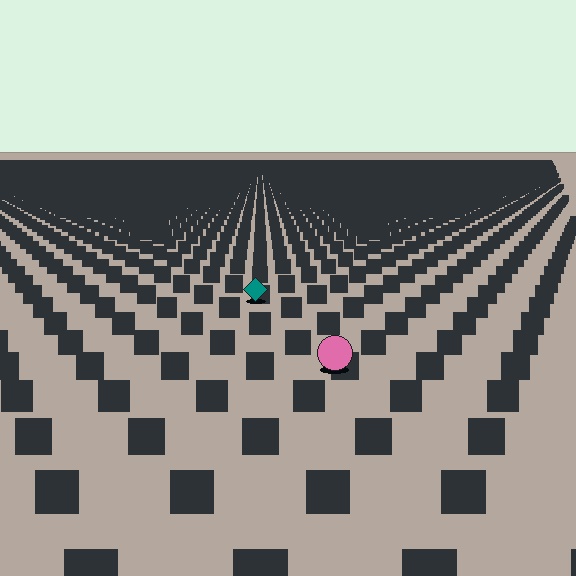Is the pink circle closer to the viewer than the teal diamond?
Yes. The pink circle is closer — you can tell from the texture gradient: the ground texture is coarser near it.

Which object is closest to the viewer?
The pink circle is closest. The texture marks near it are larger and more spread out.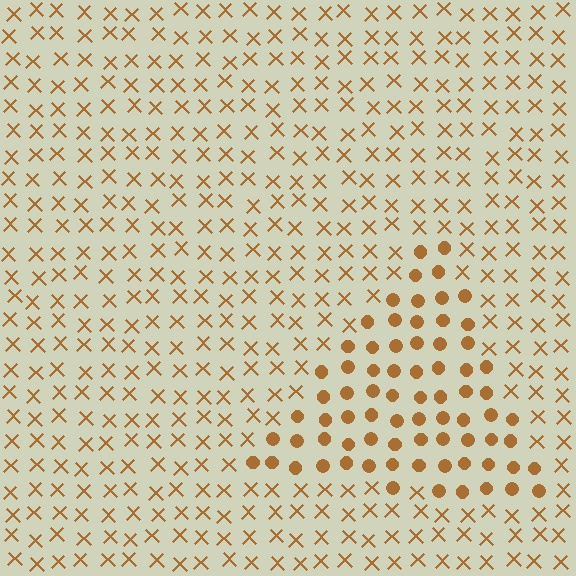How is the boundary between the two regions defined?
The boundary is defined by a change in element shape: circles inside vs. X marks outside. All elements share the same color and spacing.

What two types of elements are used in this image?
The image uses circles inside the triangle region and X marks outside it.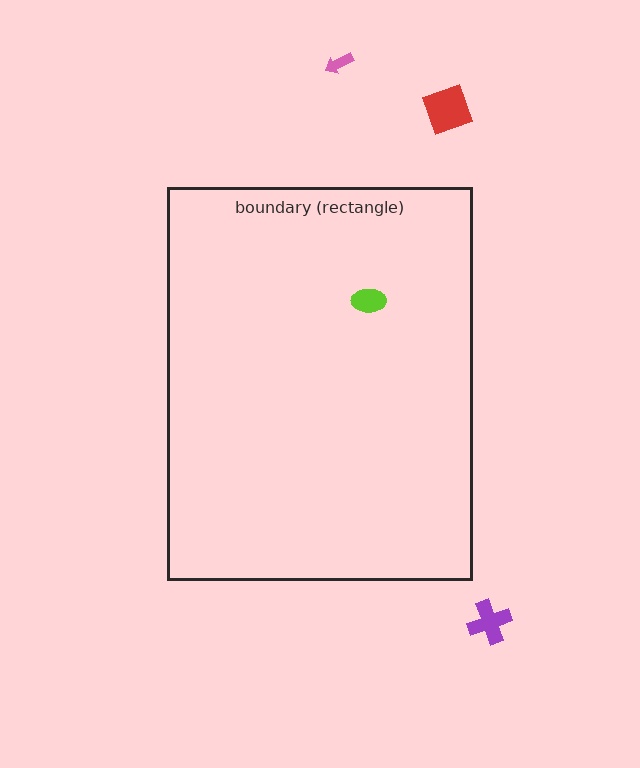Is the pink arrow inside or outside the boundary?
Outside.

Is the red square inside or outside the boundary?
Outside.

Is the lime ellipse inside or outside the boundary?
Inside.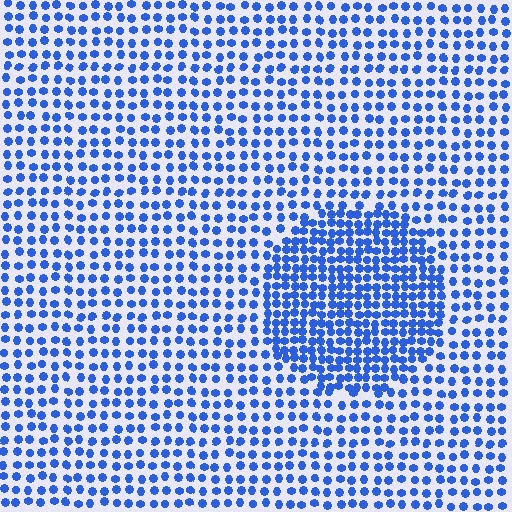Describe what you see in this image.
The image contains small blue elements arranged at two different densities. A circle-shaped region is visible where the elements are more densely packed than the surrounding area.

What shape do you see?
I see a circle.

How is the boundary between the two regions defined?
The boundary is defined by a change in element density (approximately 1.9x ratio). All elements are the same color, size, and shape.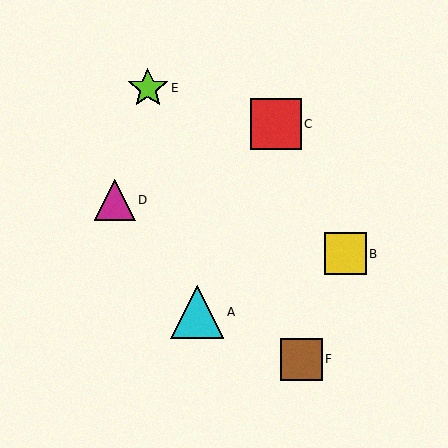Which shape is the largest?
The cyan triangle (labeled A) is the largest.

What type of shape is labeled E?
Shape E is a lime star.